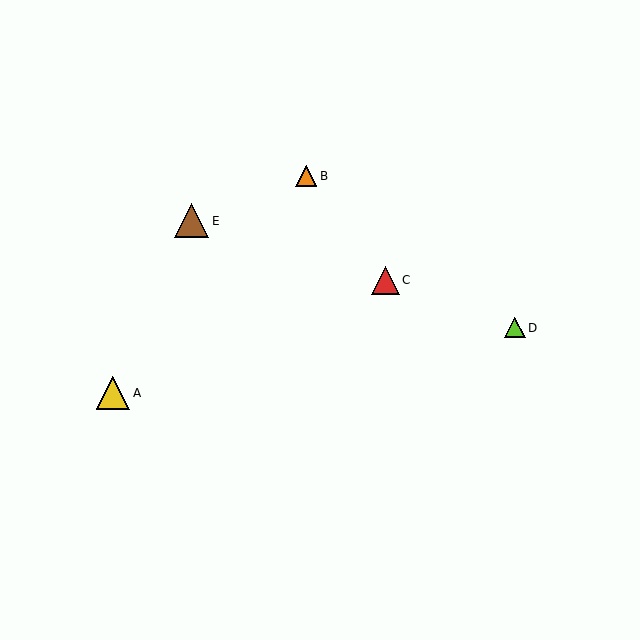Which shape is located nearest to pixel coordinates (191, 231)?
The brown triangle (labeled E) at (192, 221) is nearest to that location.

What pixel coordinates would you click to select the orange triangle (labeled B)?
Click at (306, 176) to select the orange triangle B.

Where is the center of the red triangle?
The center of the red triangle is at (386, 280).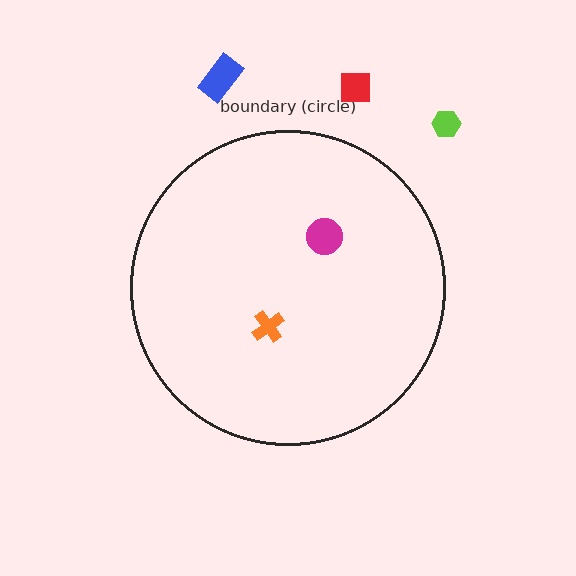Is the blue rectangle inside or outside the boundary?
Outside.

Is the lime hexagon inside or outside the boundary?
Outside.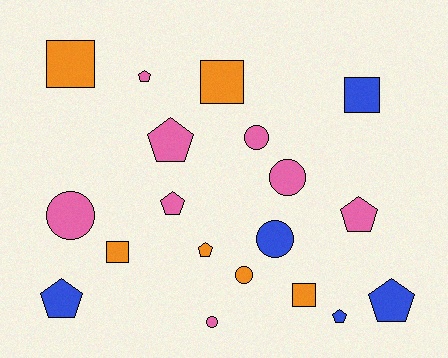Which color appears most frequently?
Pink, with 8 objects.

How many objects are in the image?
There are 19 objects.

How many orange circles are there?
There is 1 orange circle.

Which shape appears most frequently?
Pentagon, with 8 objects.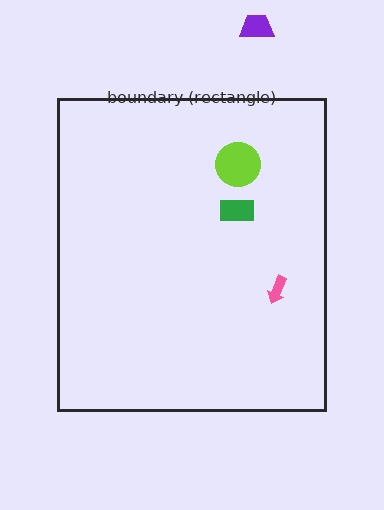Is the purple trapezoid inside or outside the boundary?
Outside.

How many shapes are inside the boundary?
3 inside, 1 outside.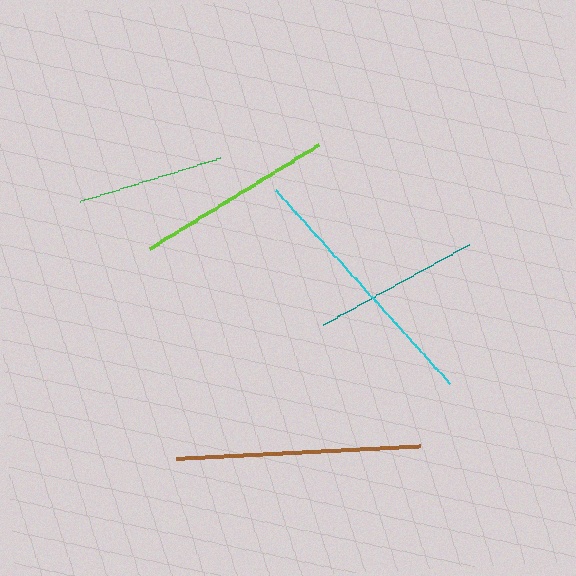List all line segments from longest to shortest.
From longest to shortest: cyan, brown, lime, teal, green.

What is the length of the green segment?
The green segment is approximately 146 pixels long.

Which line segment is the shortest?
The green line is the shortest at approximately 146 pixels.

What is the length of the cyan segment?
The cyan segment is approximately 260 pixels long.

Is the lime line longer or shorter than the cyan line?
The cyan line is longer than the lime line.